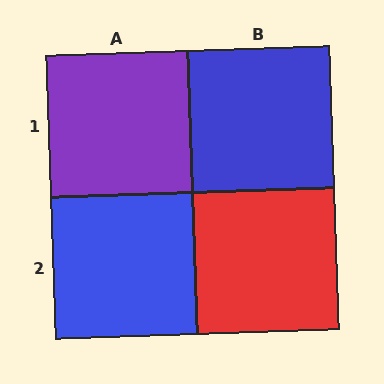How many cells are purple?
1 cell is purple.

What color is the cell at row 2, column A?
Blue.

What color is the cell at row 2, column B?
Red.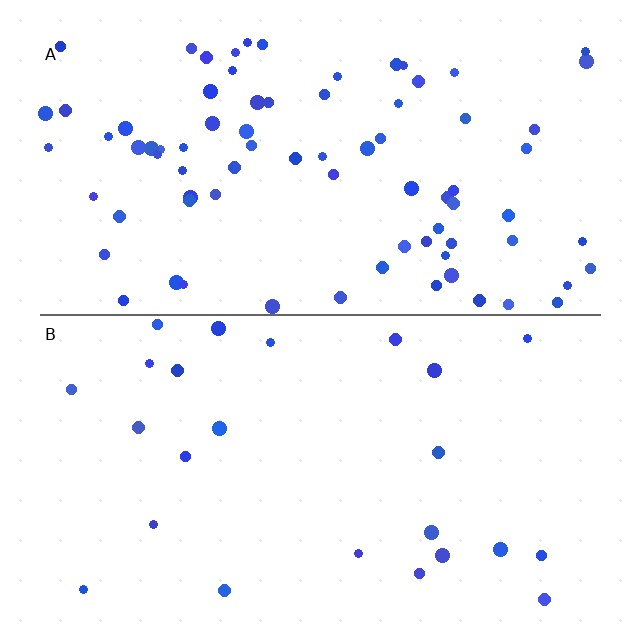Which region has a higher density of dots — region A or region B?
A (the top).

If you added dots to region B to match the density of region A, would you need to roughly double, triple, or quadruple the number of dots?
Approximately triple.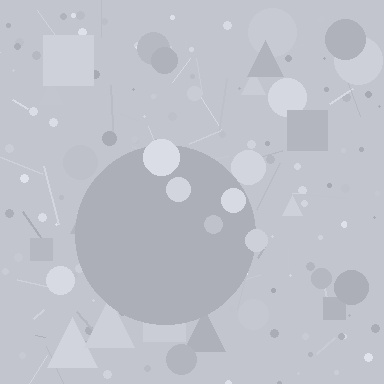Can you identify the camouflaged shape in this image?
The camouflaged shape is a circle.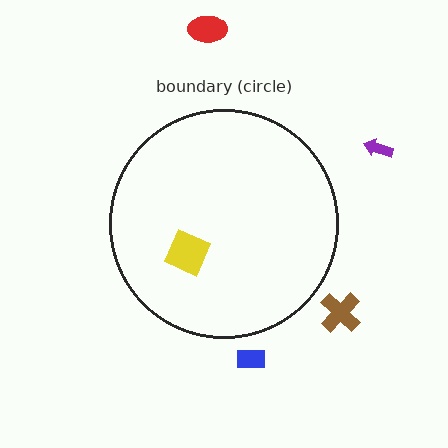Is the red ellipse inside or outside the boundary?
Outside.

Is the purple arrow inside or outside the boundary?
Outside.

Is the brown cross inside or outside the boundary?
Outside.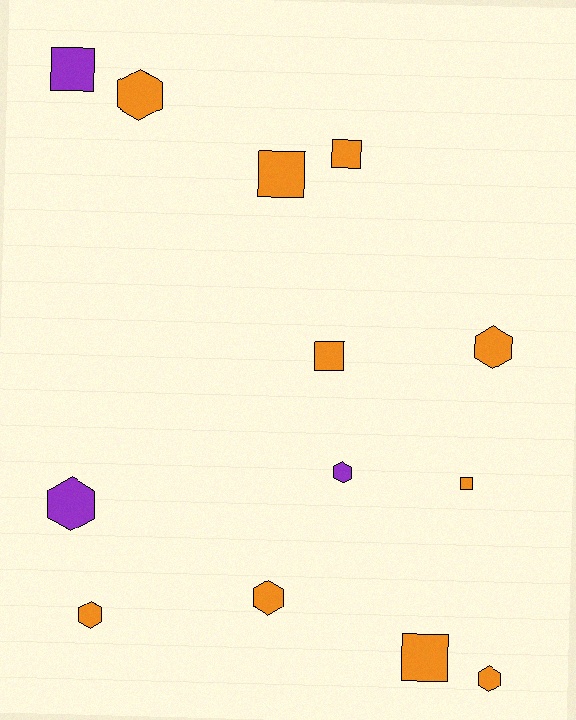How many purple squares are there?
There is 1 purple square.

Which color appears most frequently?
Orange, with 10 objects.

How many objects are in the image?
There are 13 objects.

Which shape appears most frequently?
Hexagon, with 7 objects.